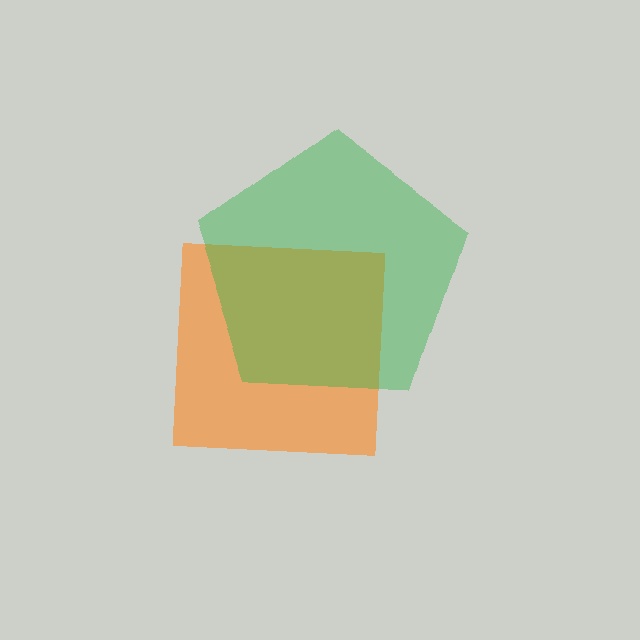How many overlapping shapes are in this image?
There are 2 overlapping shapes in the image.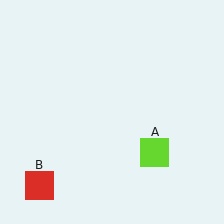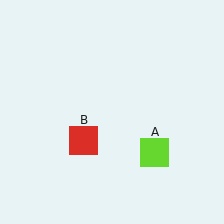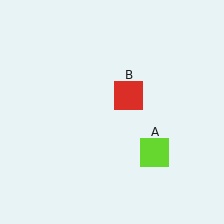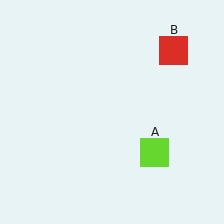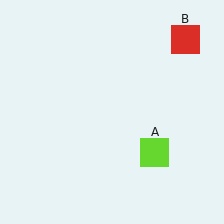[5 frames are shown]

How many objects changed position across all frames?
1 object changed position: red square (object B).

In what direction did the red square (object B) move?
The red square (object B) moved up and to the right.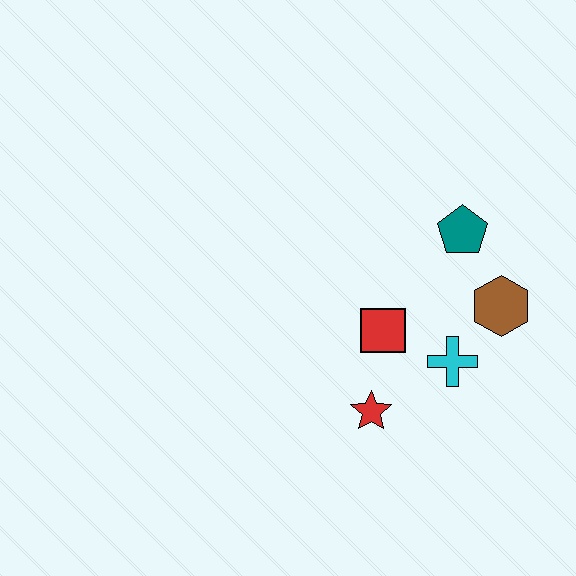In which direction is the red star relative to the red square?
The red star is below the red square.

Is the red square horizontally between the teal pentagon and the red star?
Yes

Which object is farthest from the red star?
The teal pentagon is farthest from the red star.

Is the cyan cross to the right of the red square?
Yes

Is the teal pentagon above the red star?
Yes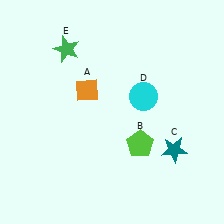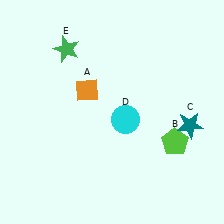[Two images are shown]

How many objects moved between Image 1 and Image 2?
3 objects moved between the two images.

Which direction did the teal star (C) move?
The teal star (C) moved up.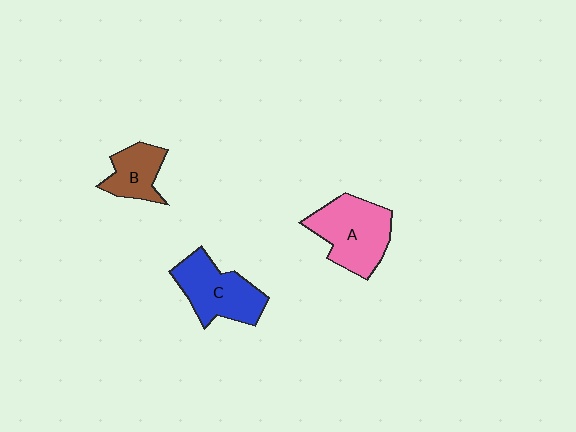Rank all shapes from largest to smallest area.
From largest to smallest: A (pink), C (blue), B (brown).